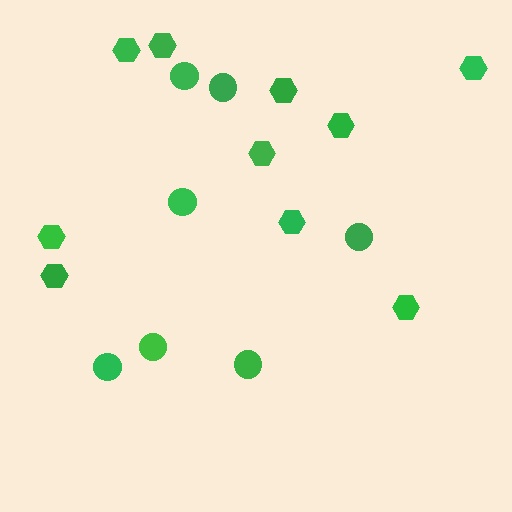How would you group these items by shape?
There are 2 groups: one group of circles (7) and one group of hexagons (10).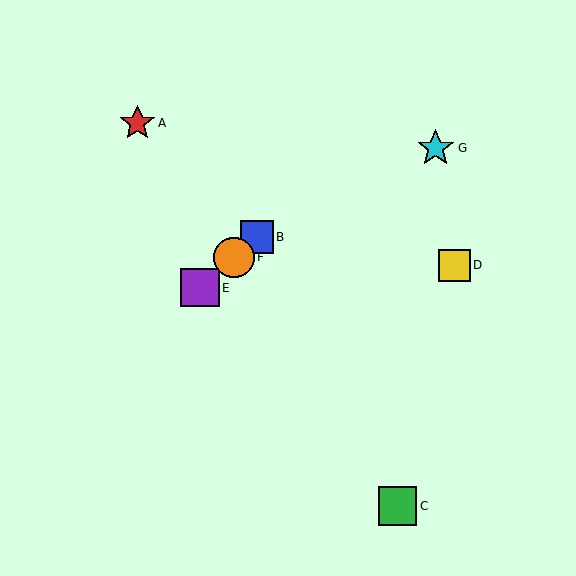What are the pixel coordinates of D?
Object D is at (454, 265).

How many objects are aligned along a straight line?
3 objects (B, E, F) are aligned along a straight line.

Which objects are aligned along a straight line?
Objects B, E, F are aligned along a straight line.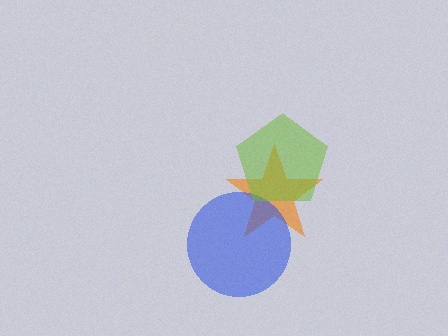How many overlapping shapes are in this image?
There are 3 overlapping shapes in the image.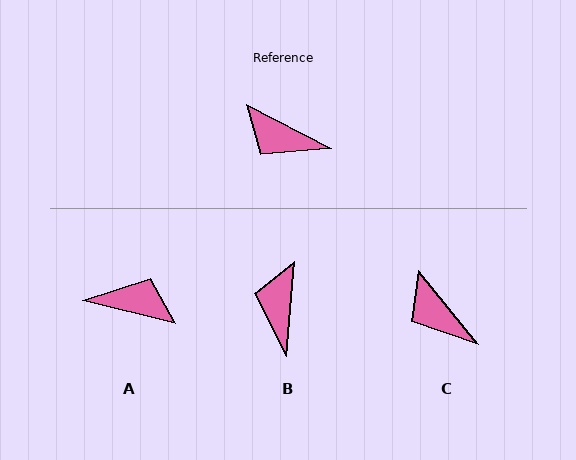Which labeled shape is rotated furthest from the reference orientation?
A, about 167 degrees away.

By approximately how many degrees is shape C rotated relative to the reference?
Approximately 23 degrees clockwise.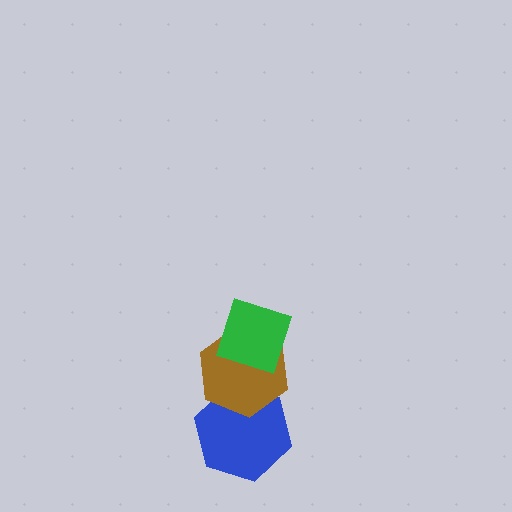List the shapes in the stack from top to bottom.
From top to bottom: the green diamond, the brown hexagon, the blue hexagon.